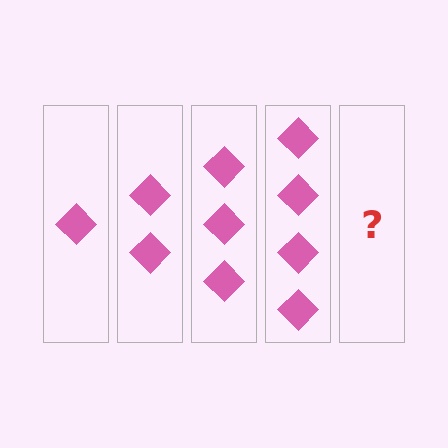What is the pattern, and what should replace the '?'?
The pattern is that each step adds one more diamond. The '?' should be 5 diamonds.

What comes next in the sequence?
The next element should be 5 diamonds.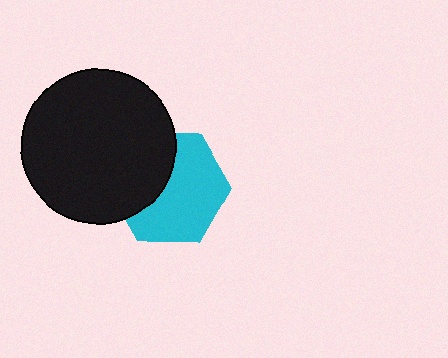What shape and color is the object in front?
The object in front is a black circle.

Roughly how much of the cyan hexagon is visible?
About half of it is visible (roughly 62%).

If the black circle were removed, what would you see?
You would see the complete cyan hexagon.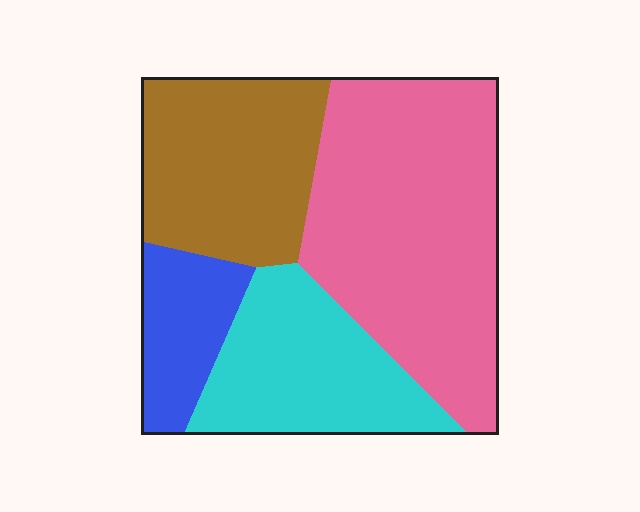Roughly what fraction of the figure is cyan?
Cyan covers roughly 20% of the figure.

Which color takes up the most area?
Pink, at roughly 40%.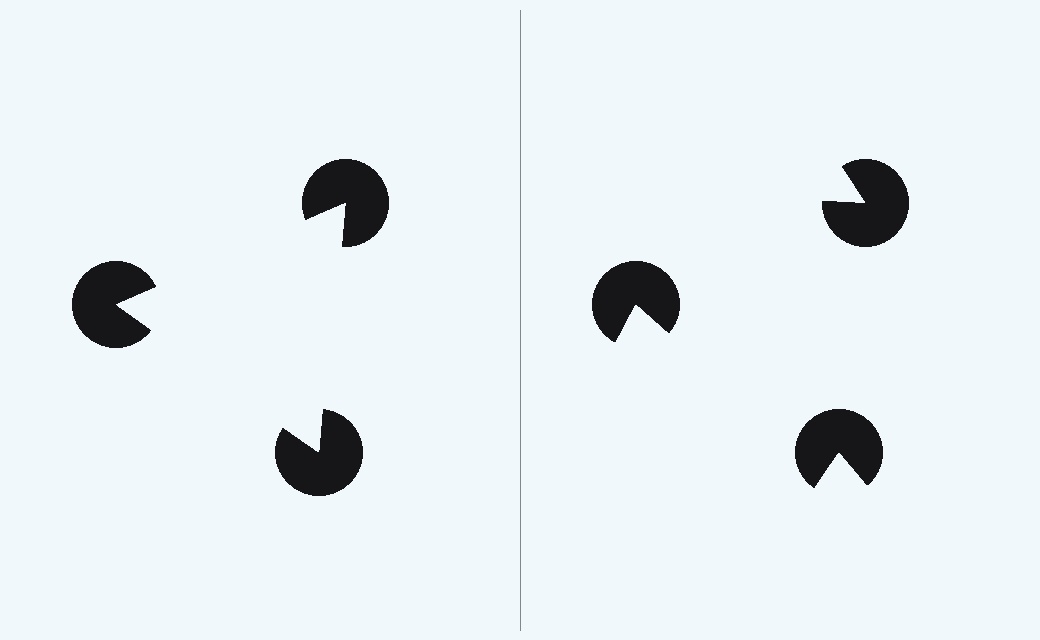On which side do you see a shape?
An illusory triangle appears on the left side. On the right side the wedge cuts are rotated, so no coherent shape forms.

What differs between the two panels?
The pac-man discs are positioned identically on both sides; only the wedge orientations differ. On the left they align to a triangle; on the right they are misaligned.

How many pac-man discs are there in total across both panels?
6 — 3 on each side.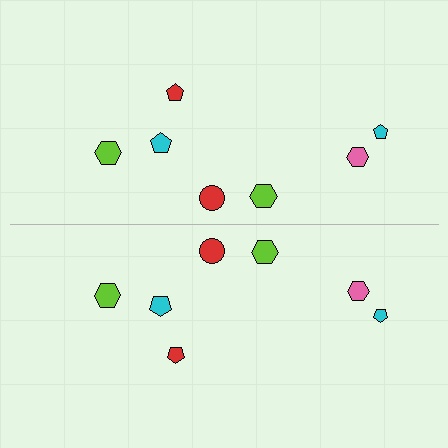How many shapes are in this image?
There are 14 shapes in this image.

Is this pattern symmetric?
Yes, this pattern has bilateral (reflection) symmetry.